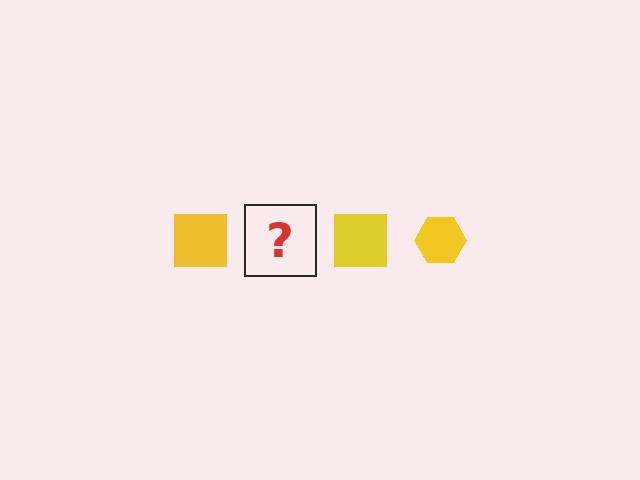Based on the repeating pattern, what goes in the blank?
The blank should be a yellow hexagon.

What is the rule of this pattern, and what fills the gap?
The rule is that the pattern cycles through square, hexagon shapes in yellow. The gap should be filled with a yellow hexagon.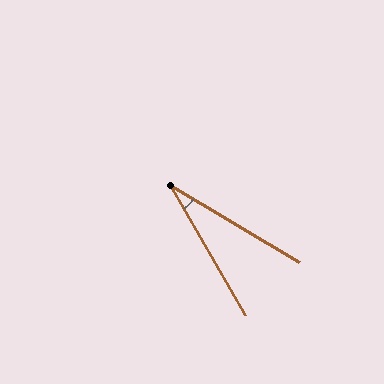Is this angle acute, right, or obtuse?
It is acute.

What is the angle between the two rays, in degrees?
Approximately 29 degrees.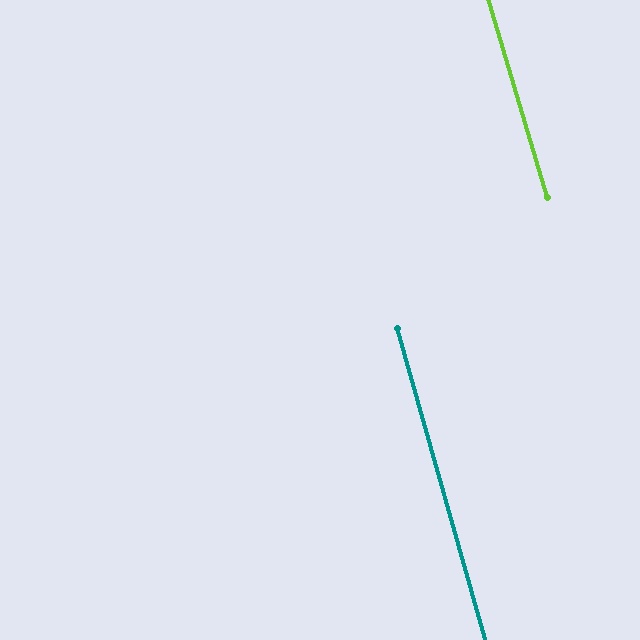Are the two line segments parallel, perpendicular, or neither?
Parallel — their directions differ by only 0.6°.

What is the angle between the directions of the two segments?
Approximately 1 degree.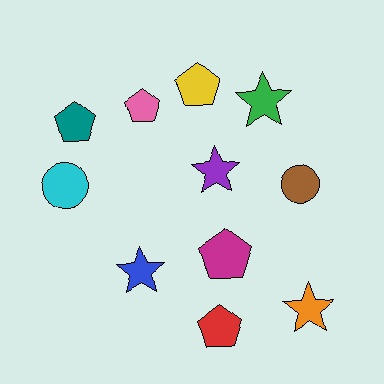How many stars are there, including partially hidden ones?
There are 4 stars.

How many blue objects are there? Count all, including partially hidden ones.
There is 1 blue object.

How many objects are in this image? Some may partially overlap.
There are 11 objects.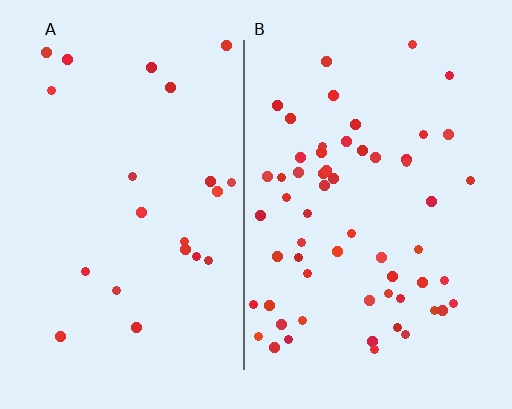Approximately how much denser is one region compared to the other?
Approximately 2.7× — region B over region A.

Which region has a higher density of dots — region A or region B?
B (the right).